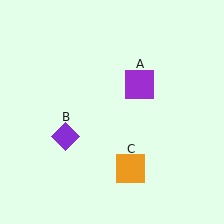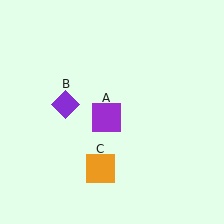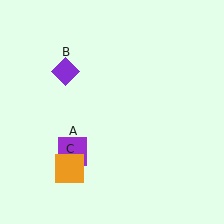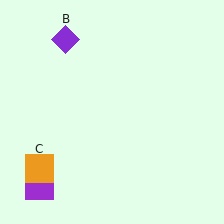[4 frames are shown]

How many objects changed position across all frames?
3 objects changed position: purple square (object A), purple diamond (object B), orange square (object C).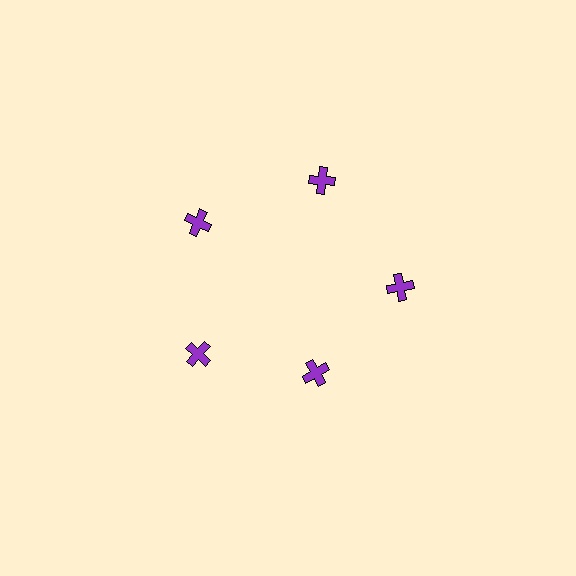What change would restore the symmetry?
The symmetry would be restored by moving it outward, back onto the ring so that all 5 crosses sit at equal angles and equal distance from the center.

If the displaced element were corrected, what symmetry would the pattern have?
It would have 5-fold rotational symmetry — the pattern would map onto itself every 72 degrees.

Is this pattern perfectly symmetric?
No. The 5 purple crosses are arranged in a ring, but one element near the 5 o'clock position is pulled inward toward the center, breaking the 5-fold rotational symmetry.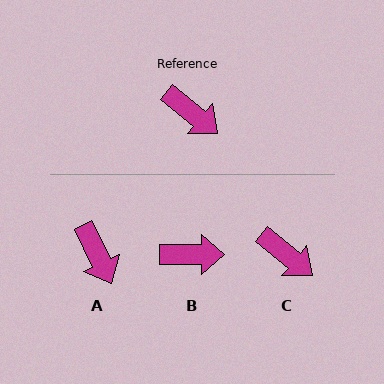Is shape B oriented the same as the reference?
No, it is off by about 39 degrees.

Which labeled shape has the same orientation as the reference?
C.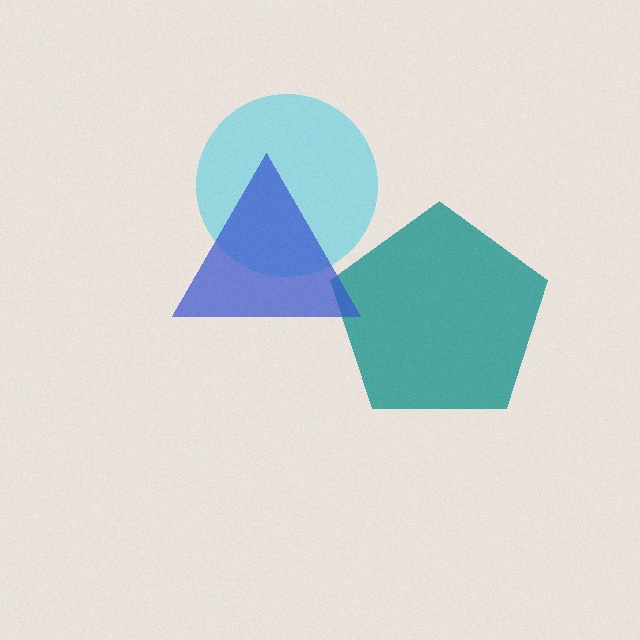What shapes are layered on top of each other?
The layered shapes are: a cyan circle, a teal pentagon, a blue triangle.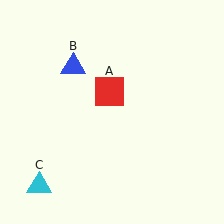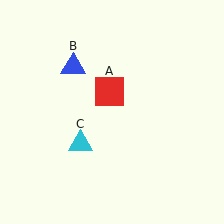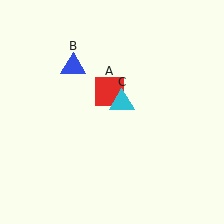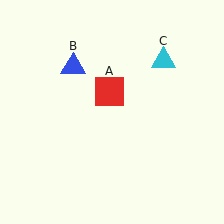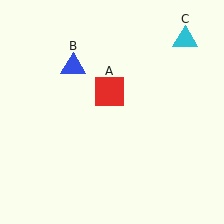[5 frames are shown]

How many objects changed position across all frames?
1 object changed position: cyan triangle (object C).